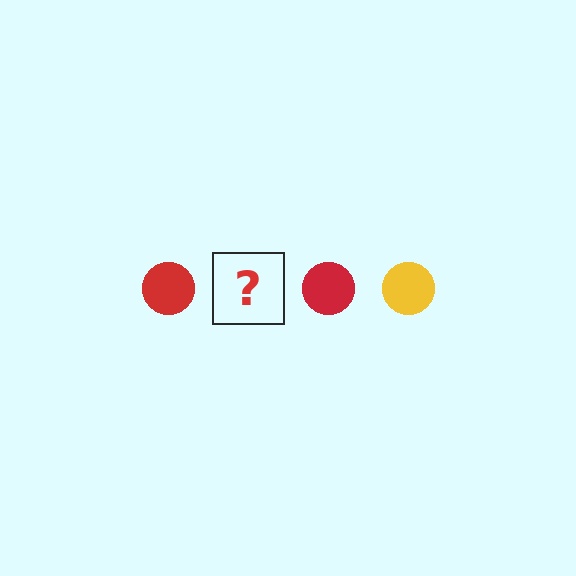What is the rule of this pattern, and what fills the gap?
The rule is that the pattern cycles through red, yellow circles. The gap should be filled with a yellow circle.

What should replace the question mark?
The question mark should be replaced with a yellow circle.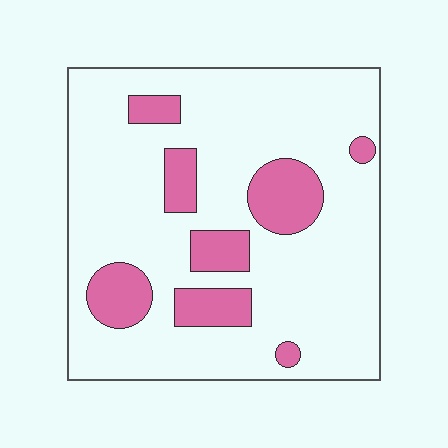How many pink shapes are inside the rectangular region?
8.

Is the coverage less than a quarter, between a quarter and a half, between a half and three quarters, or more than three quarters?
Less than a quarter.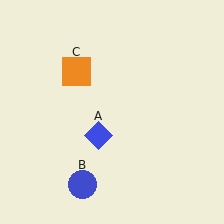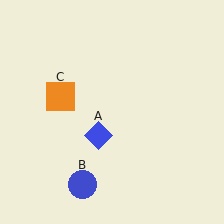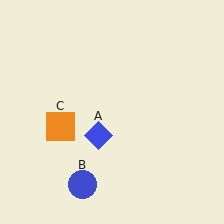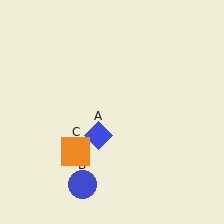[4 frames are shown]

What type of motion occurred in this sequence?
The orange square (object C) rotated counterclockwise around the center of the scene.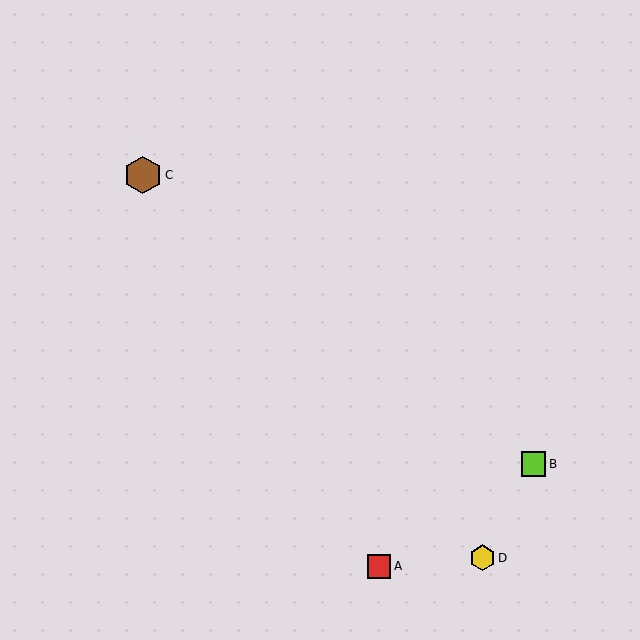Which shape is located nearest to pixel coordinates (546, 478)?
The lime square (labeled B) at (534, 464) is nearest to that location.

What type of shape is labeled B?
Shape B is a lime square.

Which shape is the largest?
The brown hexagon (labeled C) is the largest.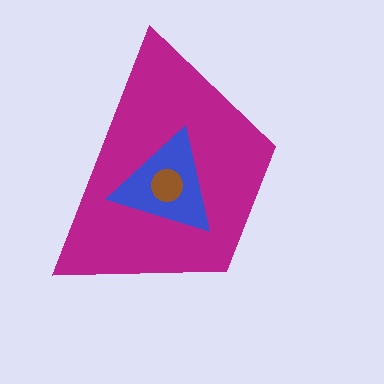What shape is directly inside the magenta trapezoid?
The blue triangle.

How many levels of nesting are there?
3.